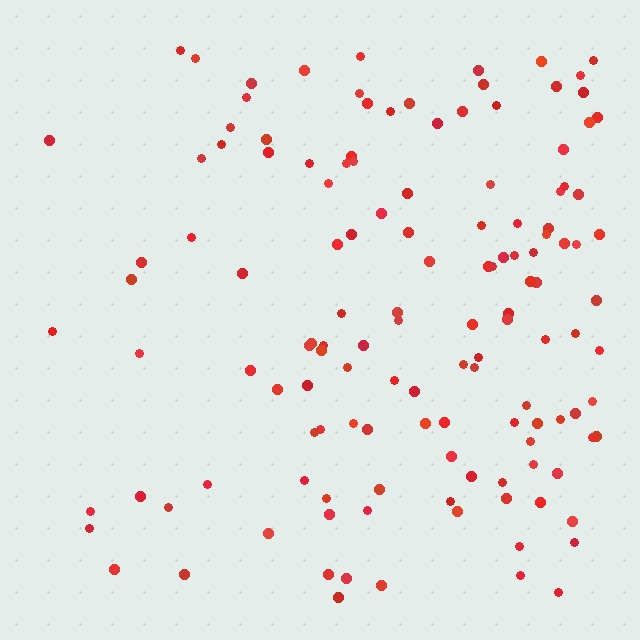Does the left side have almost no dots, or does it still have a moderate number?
Still a moderate number, just noticeably fewer than the right.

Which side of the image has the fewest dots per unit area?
The left.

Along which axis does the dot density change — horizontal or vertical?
Horizontal.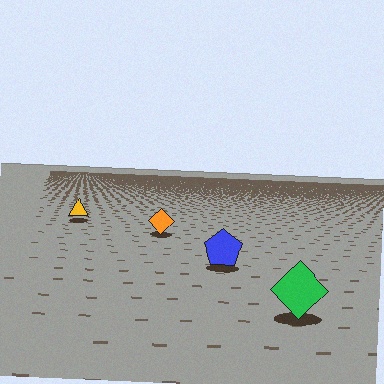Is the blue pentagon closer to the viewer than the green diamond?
No. The green diamond is closer — you can tell from the texture gradient: the ground texture is coarser near it.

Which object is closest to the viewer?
The green diamond is closest. The texture marks near it are larger and more spread out.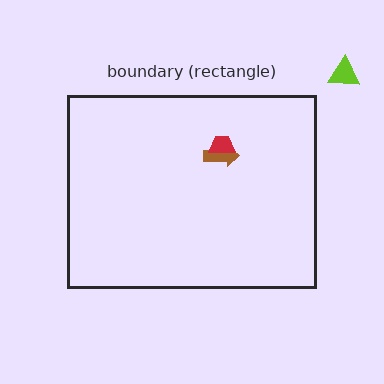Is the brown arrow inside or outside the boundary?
Inside.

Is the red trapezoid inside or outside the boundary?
Inside.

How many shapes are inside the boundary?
2 inside, 1 outside.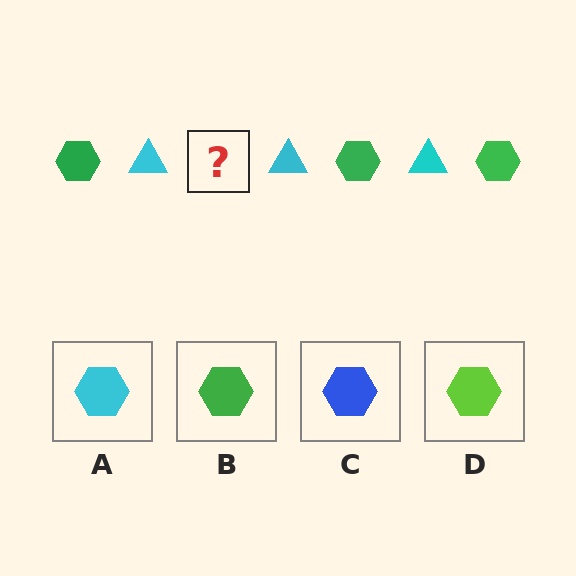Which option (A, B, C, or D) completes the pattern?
B.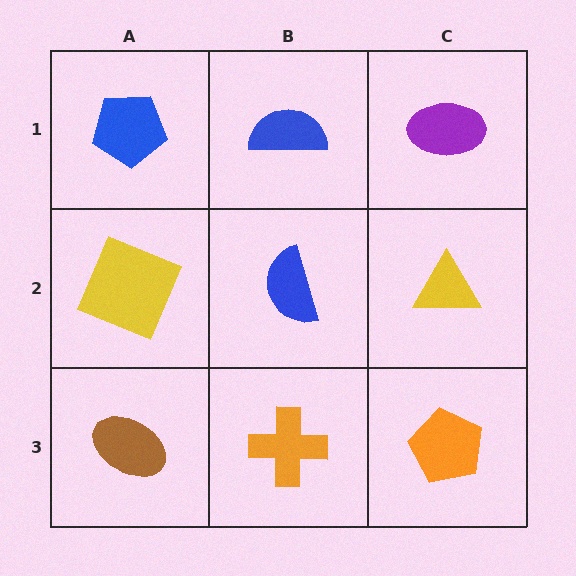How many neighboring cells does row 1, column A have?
2.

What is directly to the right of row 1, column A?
A blue semicircle.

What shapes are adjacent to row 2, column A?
A blue pentagon (row 1, column A), a brown ellipse (row 3, column A), a blue semicircle (row 2, column B).